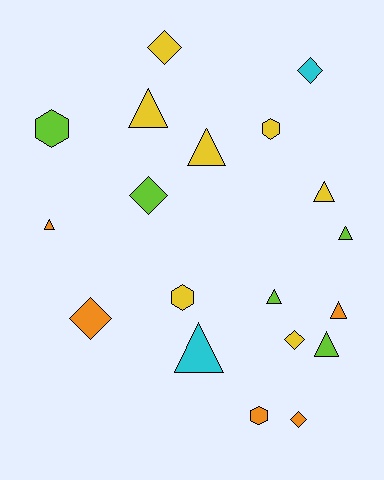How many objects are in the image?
There are 19 objects.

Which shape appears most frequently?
Triangle, with 9 objects.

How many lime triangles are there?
There are 3 lime triangles.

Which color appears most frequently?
Yellow, with 7 objects.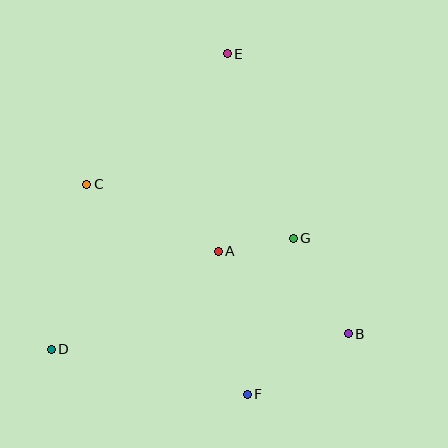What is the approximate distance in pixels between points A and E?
The distance between A and E is approximately 198 pixels.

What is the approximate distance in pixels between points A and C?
The distance between A and C is approximately 148 pixels.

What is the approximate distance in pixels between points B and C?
The distance between B and C is approximately 301 pixels.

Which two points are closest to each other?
Points A and G are closest to each other.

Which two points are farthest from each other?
Points D and E are farthest from each other.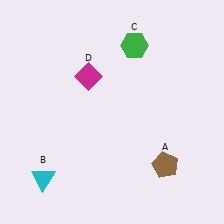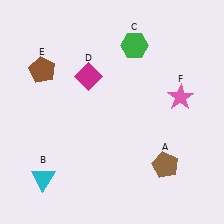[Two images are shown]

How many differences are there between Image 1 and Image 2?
There are 2 differences between the two images.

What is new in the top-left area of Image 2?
A brown pentagon (E) was added in the top-left area of Image 2.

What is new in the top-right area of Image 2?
A pink star (F) was added in the top-right area of Image 2.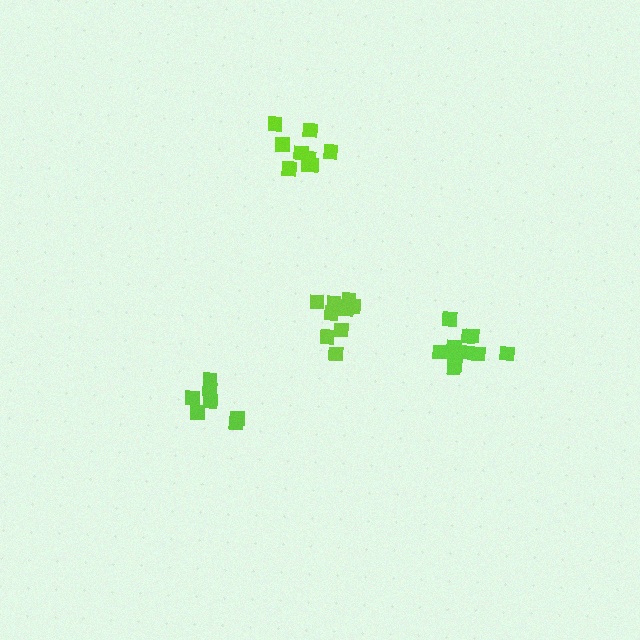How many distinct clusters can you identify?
There are 4 distinct clusters.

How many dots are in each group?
Group 1: 10 dots, Group 2: 9 dots, Group 3: 12 dots, Group 4: 7 dots (38 total).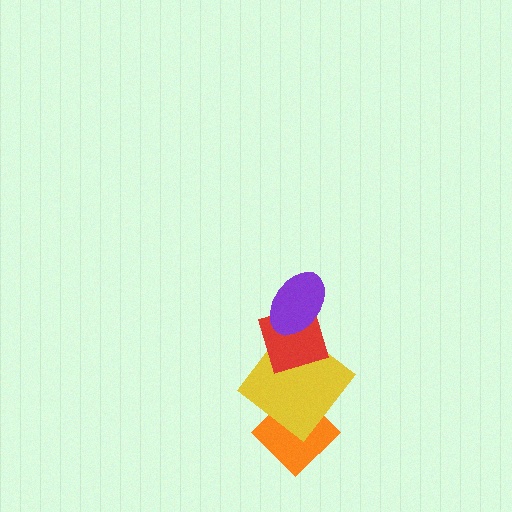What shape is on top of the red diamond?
The purple ellipse is on top of the red diamond.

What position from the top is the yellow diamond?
The yellow diamond is 3rd from the top.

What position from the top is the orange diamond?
The orange diamond is 4th from the top.